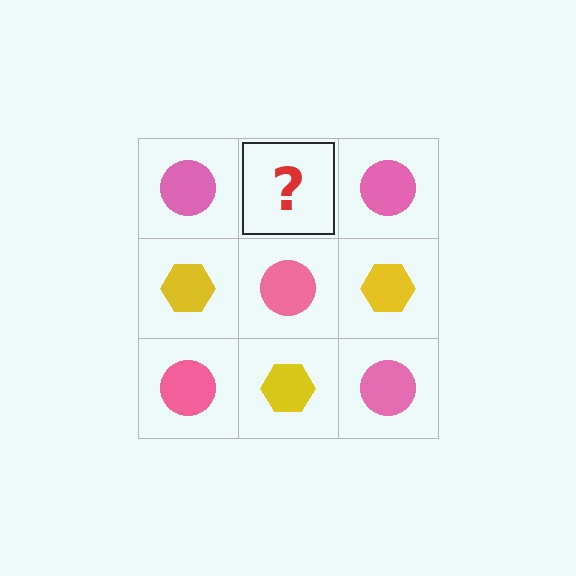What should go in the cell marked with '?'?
The missing cell should contain a yellow hexagon.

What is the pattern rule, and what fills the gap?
The rule is that it alternates pink circle and yellow hexagon in a checkerboard pattern. The gap should be filled with a yellow hexagon.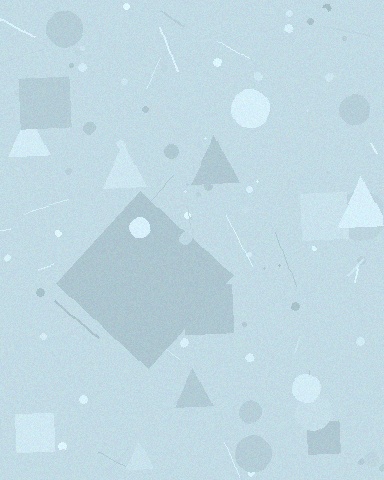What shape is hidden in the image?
A diamond is hidden in the image.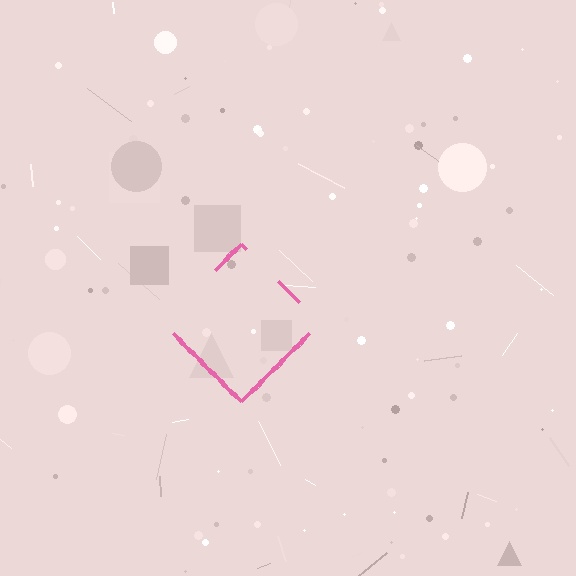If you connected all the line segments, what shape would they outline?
They would outline a diamond.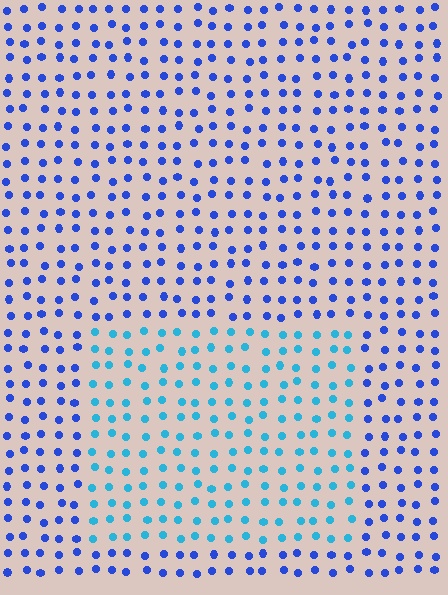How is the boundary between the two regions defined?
The boundary is defined purely by a slight shift in hue (about 37 degrees). Spacing, size, and orientation are identical on both sides.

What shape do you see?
I see a rectangle.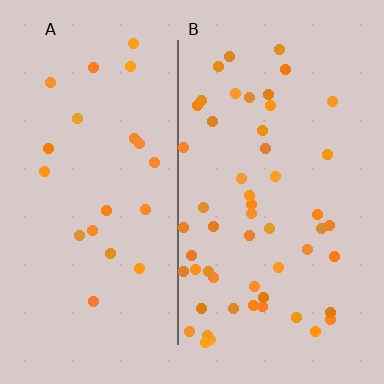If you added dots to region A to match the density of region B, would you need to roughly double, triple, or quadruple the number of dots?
Approximately double.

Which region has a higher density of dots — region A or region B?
B (the right).